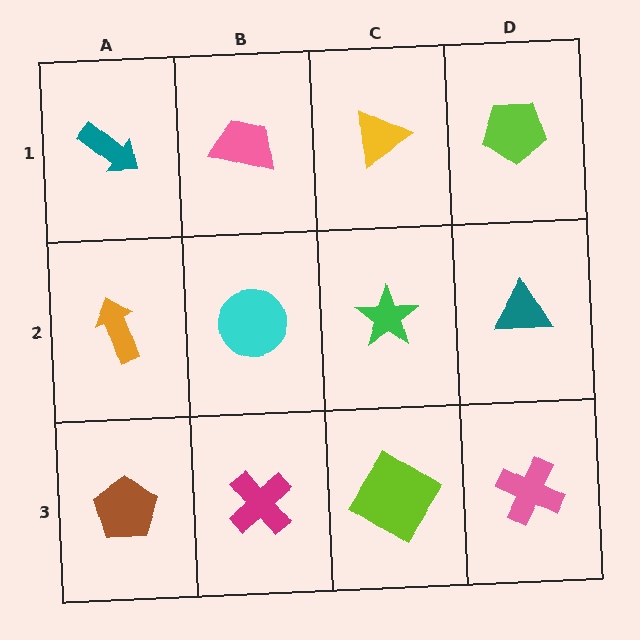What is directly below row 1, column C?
A green star.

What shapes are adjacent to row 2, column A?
A teal arrow (row 1, column A), a brown pentagon (row 3, column A), a cyan circle (row 2, column B).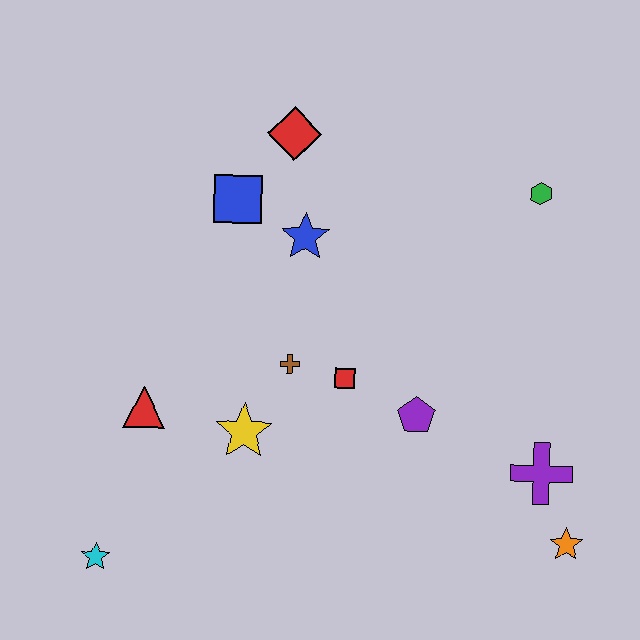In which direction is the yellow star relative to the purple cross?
The yellow star is to the left of the purple cross.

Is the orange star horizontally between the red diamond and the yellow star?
No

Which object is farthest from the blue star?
The orange star is farthest from the blue star.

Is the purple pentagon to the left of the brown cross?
No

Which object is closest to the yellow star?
The brown cross is closest to the yellow star.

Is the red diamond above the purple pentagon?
Yes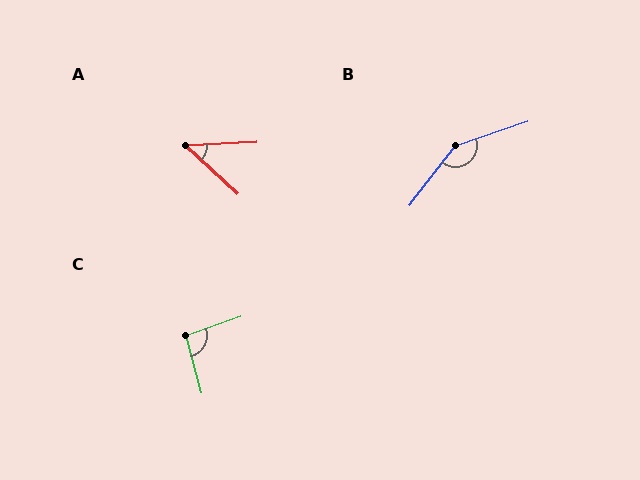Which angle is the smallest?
A, at approximately 45 degrees.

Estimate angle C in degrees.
Approximately 95 degrees.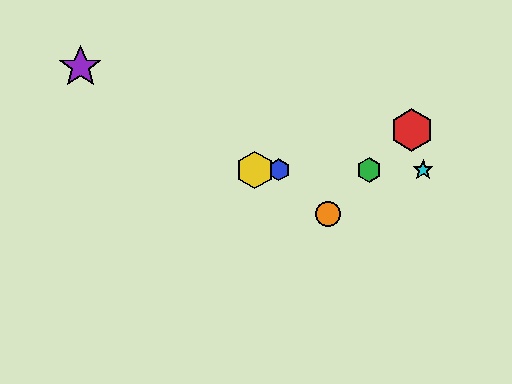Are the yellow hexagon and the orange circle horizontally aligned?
No, the yellow hexagon is at y≈170 and the orange circle is at y≈214.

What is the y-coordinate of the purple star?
The purple star is at y≈67.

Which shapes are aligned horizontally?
The blue hexagon, the green hexagon, the yellow hexagon, the cyan star are aligned horizontally.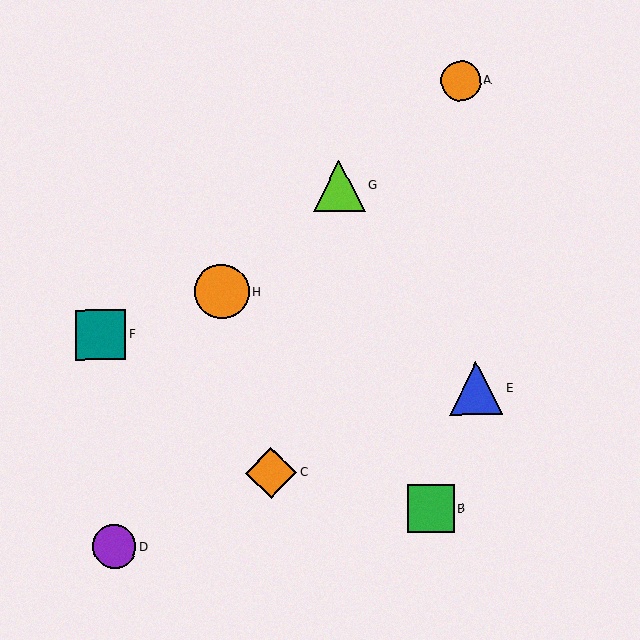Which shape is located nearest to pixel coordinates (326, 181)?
The lime triangle (labeled G) at (339, 186) is nearest to that location.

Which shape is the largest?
The orange circle (labeled H) is the largest.